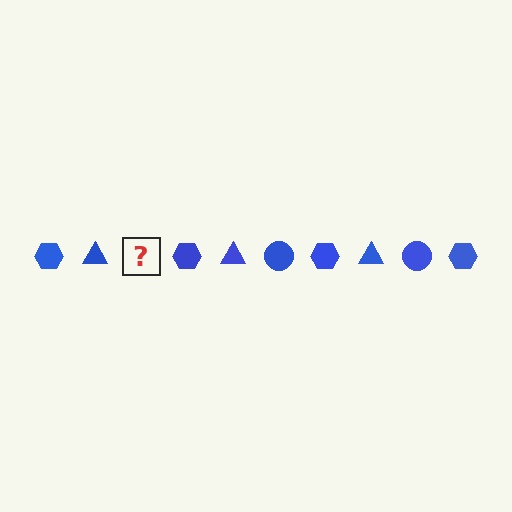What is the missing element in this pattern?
The missing element is a blue circle.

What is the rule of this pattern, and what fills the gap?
The rule is that the pattern cycles through hexagon, triangle, circle shapes in blue. The gap should be filled with a blue circle.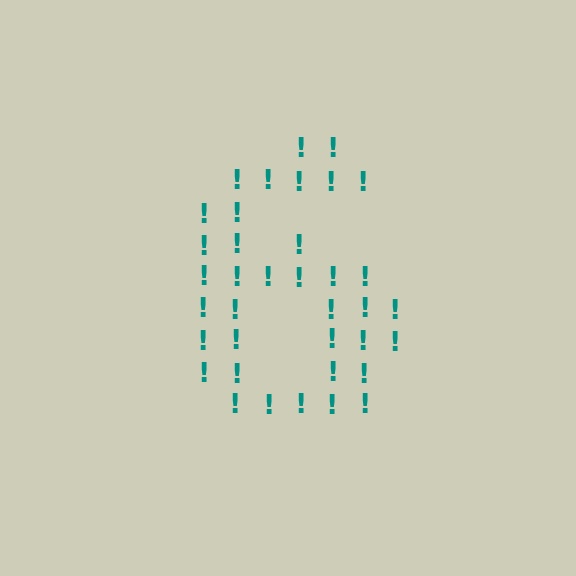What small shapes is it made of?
It is made of small exclamation marks.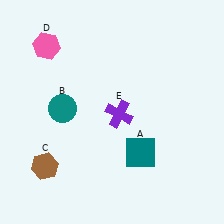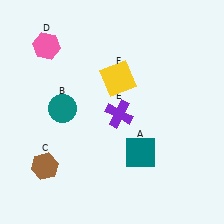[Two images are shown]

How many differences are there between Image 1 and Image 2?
There is 1 difference between the two images.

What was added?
A yellow square (F) was added in Image 2.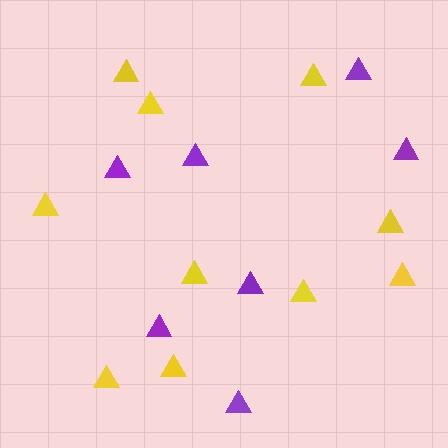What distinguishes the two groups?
There are 2 groups: one group of purple triangles (7) and one group of yellow triangles (10).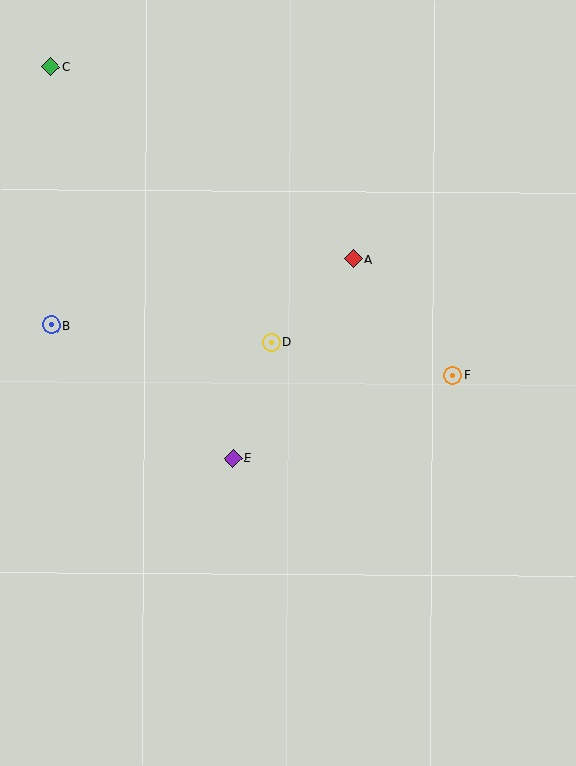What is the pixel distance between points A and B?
The distance between A and B is 309 pixels.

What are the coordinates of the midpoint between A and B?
The midpoint between A and B is at (202, 292).